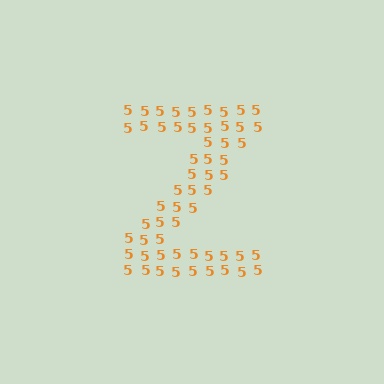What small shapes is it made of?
It is made of small digit 5's.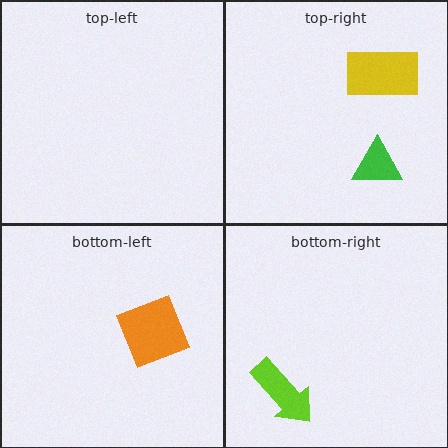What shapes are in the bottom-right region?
The lime arrow.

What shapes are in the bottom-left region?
The orange square.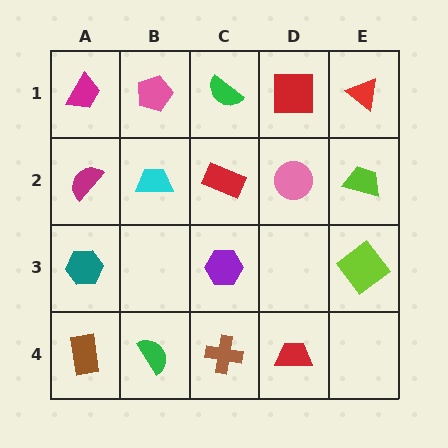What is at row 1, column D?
A red square.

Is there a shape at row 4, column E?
No, that cell is empty.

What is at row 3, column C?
A purple hexagon.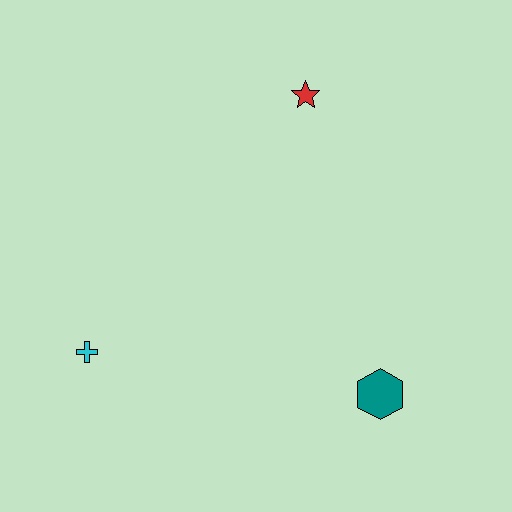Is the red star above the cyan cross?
Yes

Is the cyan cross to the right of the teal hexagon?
No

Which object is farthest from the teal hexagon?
The red star is farthest from the teal hexagon.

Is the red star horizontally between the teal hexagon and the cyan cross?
Yes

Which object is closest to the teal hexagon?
The cyan cross is closest to the teal hexagon.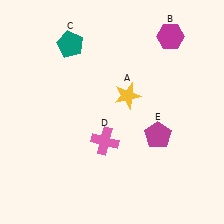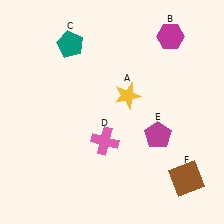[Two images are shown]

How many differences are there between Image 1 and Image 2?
There is 1 difference between the two images.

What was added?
A brown square (F) was added in Image 2.